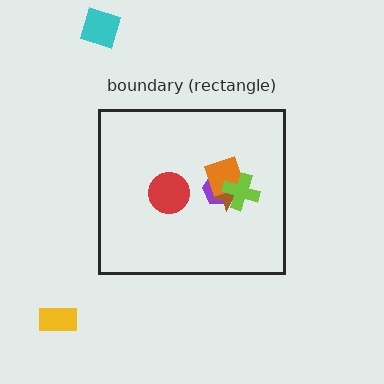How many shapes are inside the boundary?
5 inside, 2 outside.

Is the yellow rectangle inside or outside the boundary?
Outside.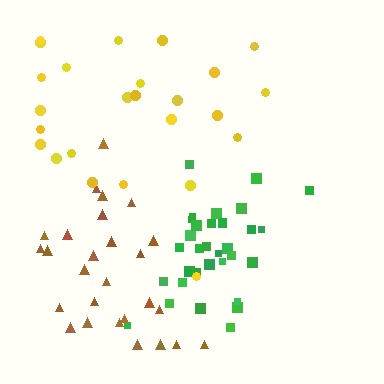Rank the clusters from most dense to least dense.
green, brown, yellow.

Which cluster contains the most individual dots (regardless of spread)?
Green (34).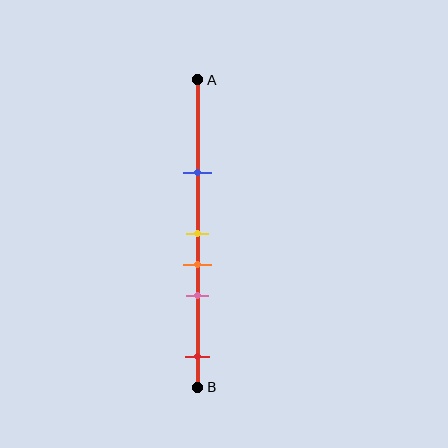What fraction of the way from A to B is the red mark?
The red mark is approximately 90% (0.9) of the way from A to B.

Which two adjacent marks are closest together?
The yellow and orange marks are the closest adjacent pair.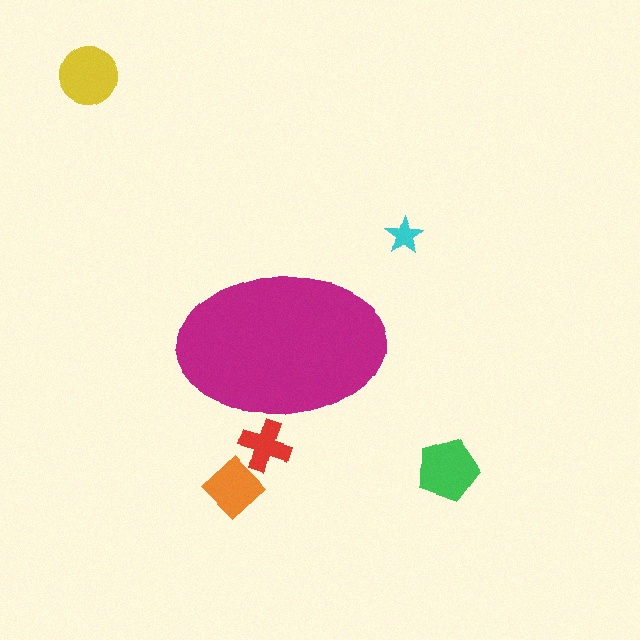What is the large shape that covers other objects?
A magenta ellipse.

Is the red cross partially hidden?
Yes, the red cross is partially hidden behind the magenta ellipse.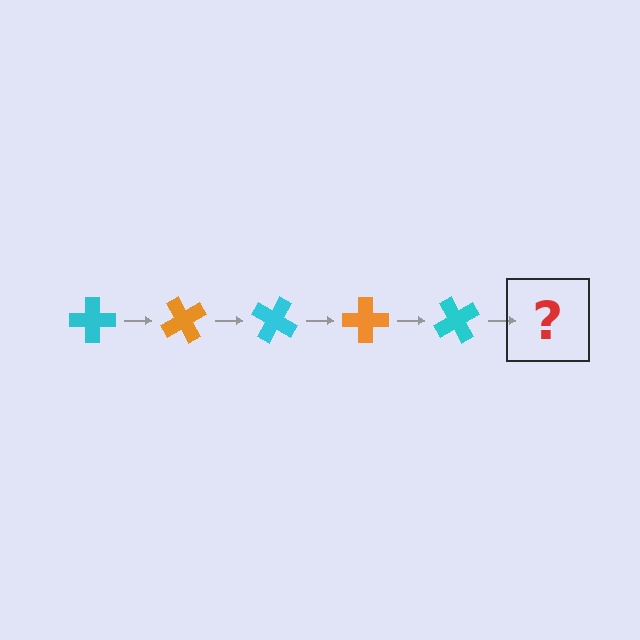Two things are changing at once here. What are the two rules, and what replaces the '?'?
The two rules are that it rotates 60 degrees each step and the color cycles through cyan and orange. The '?' should be an orange cross, rotated 300 degrees from the start.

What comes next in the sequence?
The next element should be an orange cross, rotated 300 degrees from the start.